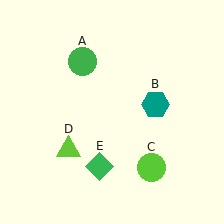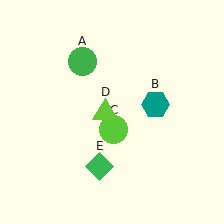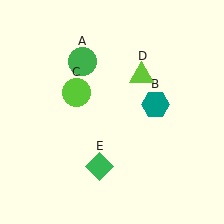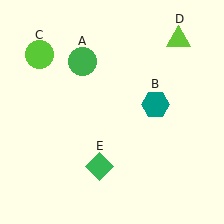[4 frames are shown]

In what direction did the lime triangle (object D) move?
The lime triangle (object D) moved up and to the right.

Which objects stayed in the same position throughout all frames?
Green circle (object A) and teal hexagon (object B) and green diamond (object E) remained stationary.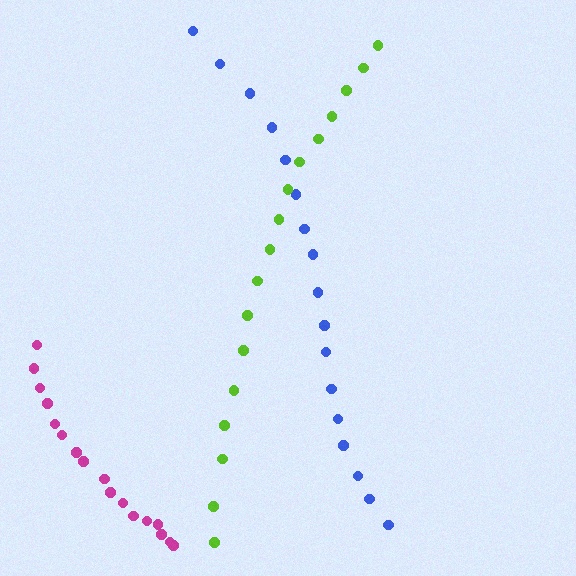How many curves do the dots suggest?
There are 3 distinct paths.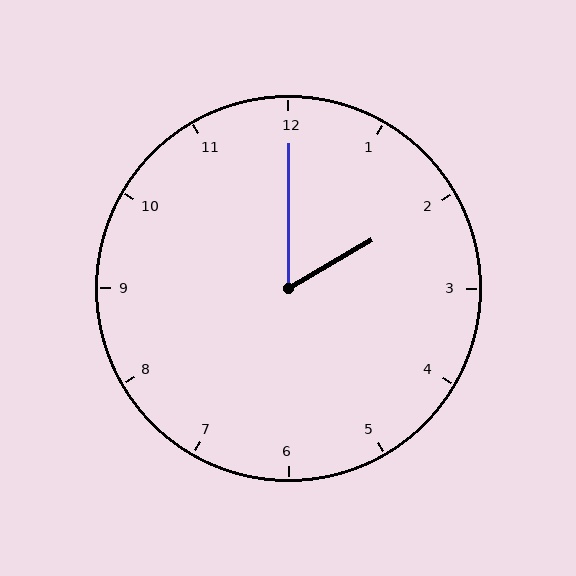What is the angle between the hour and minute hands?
Approximately 60 degrees.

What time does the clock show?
2:00.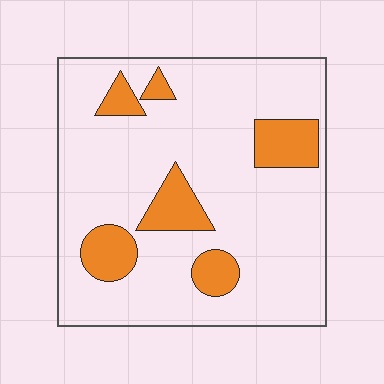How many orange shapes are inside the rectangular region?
6.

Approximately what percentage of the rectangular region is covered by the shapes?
Approximately 15%.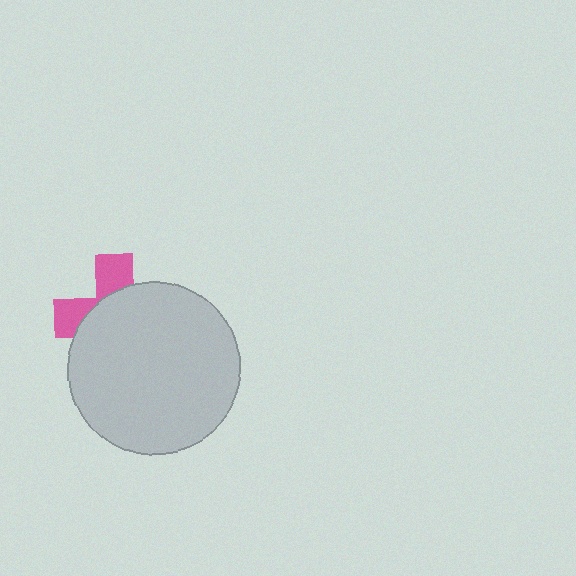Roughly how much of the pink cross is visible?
A small part of it is visible (roughly 32%).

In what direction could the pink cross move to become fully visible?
The pink cross could move up. That would shift it out from behind the light gray circle entirely.